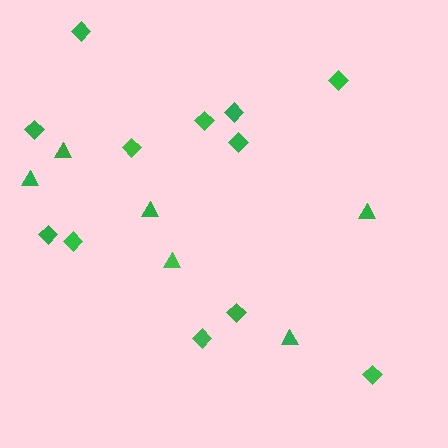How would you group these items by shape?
There are 2 groups: one group of diamonds (12) and one group of triangles (6).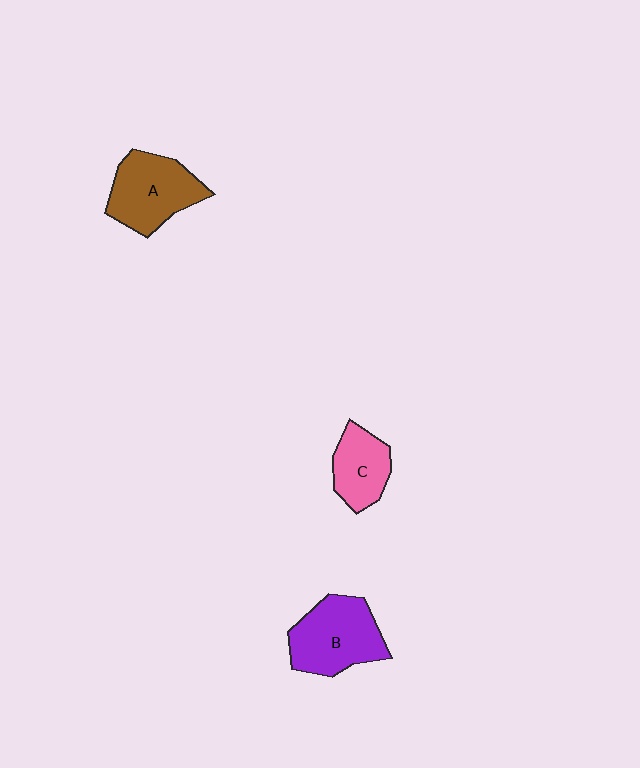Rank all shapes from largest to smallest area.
From largest to smallest: B (purple), A (brown), C (pink).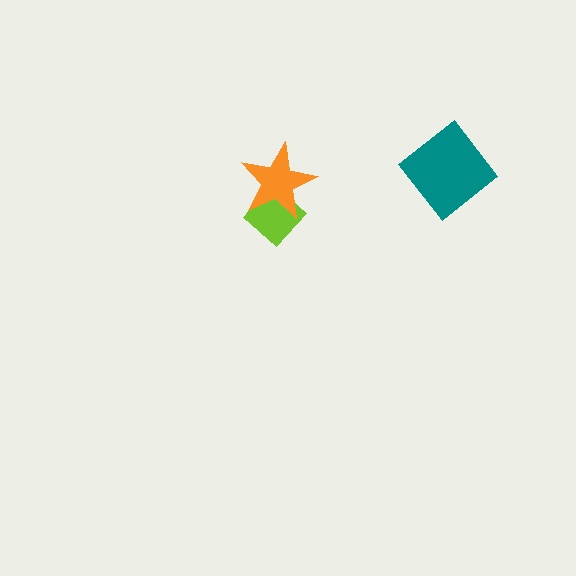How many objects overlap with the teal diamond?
0 objects overlap with the teal diamond.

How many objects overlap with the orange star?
1 object overlaps with the orange star.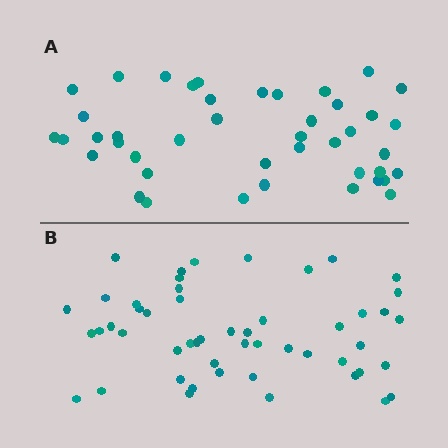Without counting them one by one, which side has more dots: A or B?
Region B (the bottom region) has more dots.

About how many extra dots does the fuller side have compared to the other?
Region B has roughly 8 or so more dots than region A.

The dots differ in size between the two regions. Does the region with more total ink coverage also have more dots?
No. Region A has more total ink coverage because its dots are larger, but region B actually contains more individual dots. Total area can be misleading — the number of items is what matters here.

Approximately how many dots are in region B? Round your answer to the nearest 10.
About 50 dots. (The exact count is 51, which rounds to 50.)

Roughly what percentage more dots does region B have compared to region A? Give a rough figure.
About 20% more.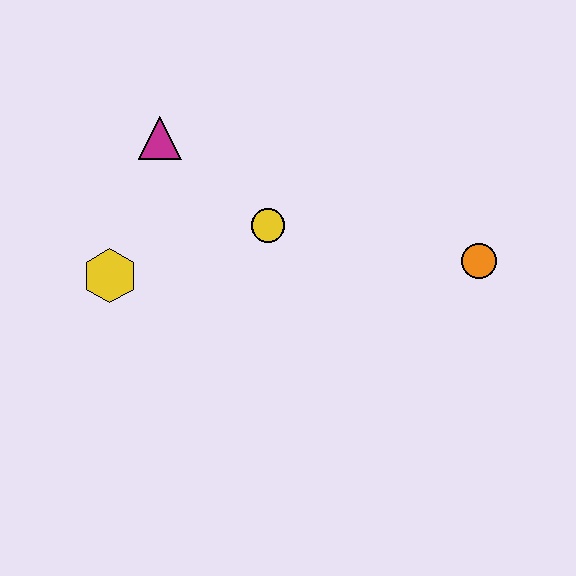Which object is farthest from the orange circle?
The yellow hexagon is farthest from the orange circle.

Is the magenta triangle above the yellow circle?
Yes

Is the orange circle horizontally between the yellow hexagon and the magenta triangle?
No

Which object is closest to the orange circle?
The yellow circle is closest to the orange circle.